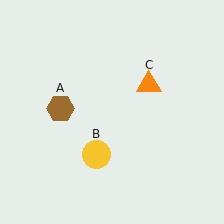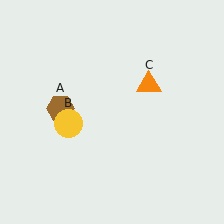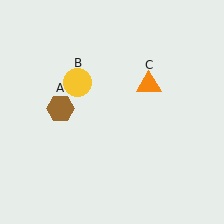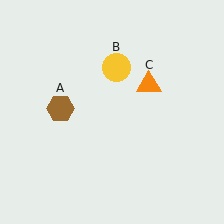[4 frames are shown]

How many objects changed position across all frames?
1 object changed position: yellow circle (object B).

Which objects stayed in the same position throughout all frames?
Brown hexagon (object A) and orange triangle (object C) remained stationary.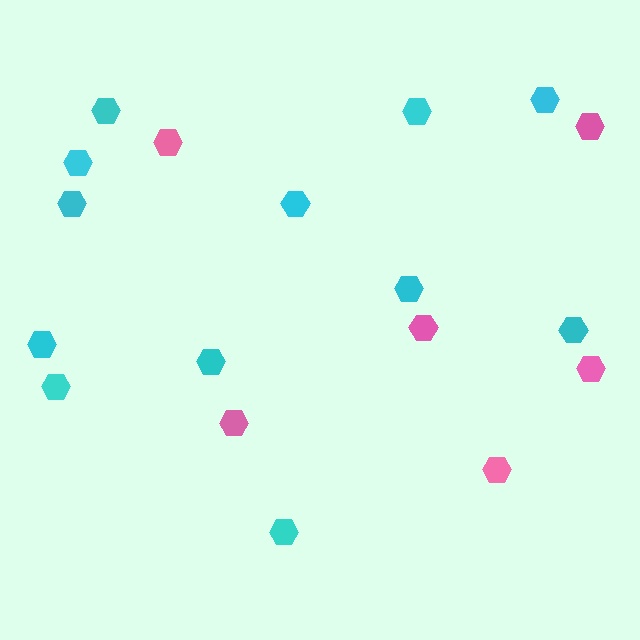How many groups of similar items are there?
There are 2 groups: one group of pink hexagons (6) and one group of cyan hexagons (12).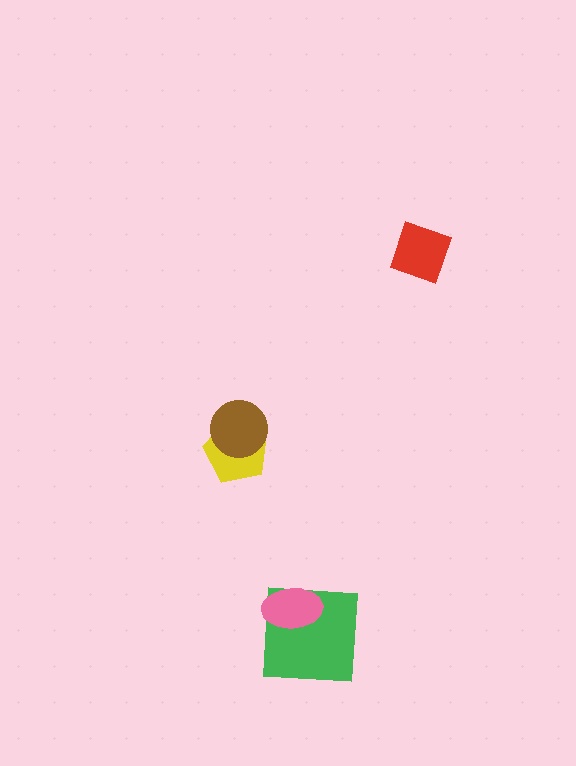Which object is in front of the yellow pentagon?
The brown circle is in front of the yellow pentagon.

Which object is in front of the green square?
The pink ellipse is in front of the green square.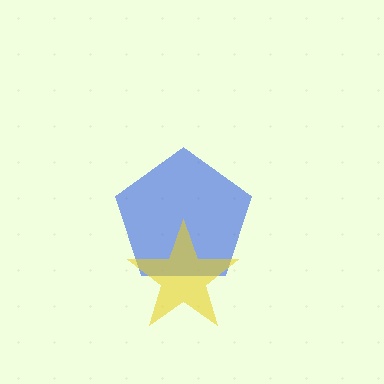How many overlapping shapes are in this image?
There are 2 overlapping shapes in the image.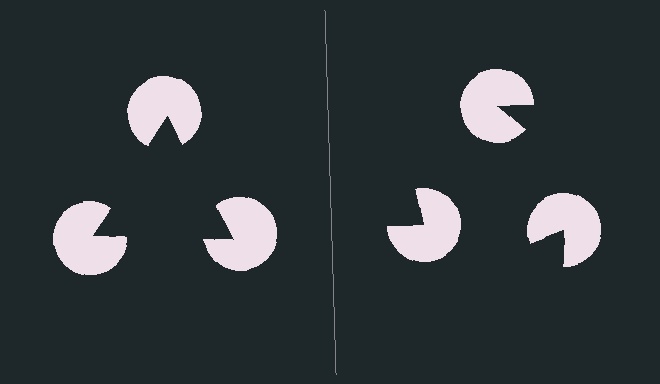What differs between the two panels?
The pac-man discs are positioned identically on both sides; only the wedge orientations differ. On the left they align to a triangle; on the right they are misaligned.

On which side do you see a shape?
An illusory triangle appears on the left side. On the right side the wedge cuts are rotated, so no coherent shape forms.